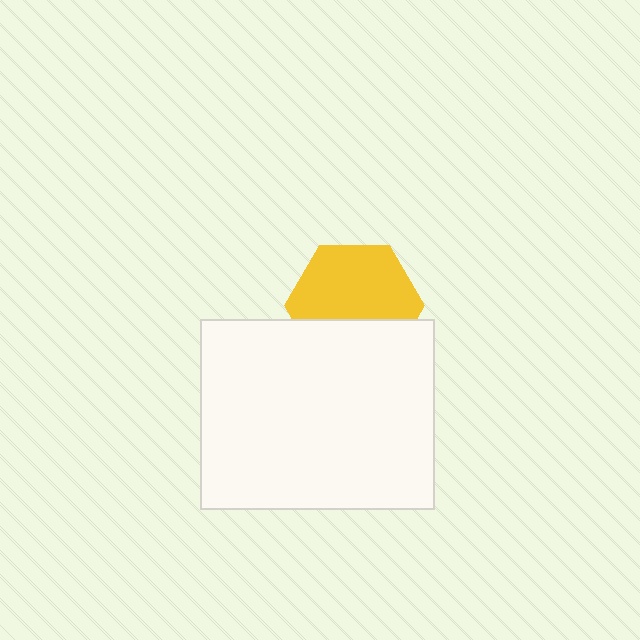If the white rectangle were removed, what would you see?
You would see the complete yellow hexagon.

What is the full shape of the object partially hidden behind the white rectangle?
The partially hidden object is a yellow hexagon.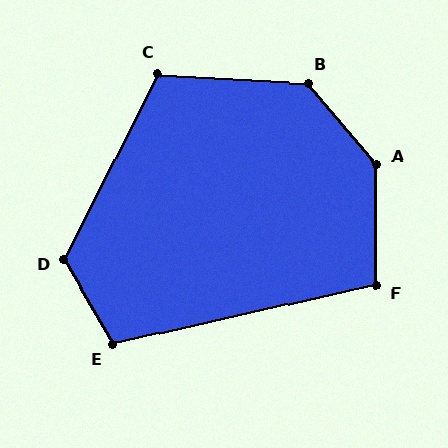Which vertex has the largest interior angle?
A, at approximately 139 degrees.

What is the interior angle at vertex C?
Approximately 113 degrees (obtuse).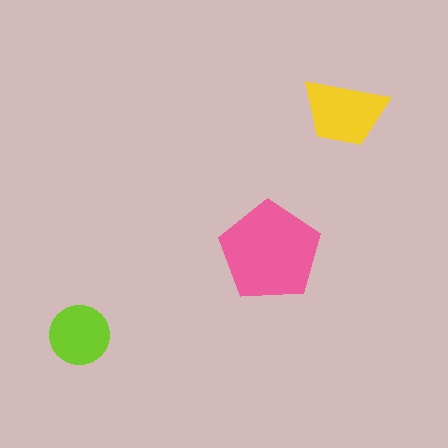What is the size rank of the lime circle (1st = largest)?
3rd.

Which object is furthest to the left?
The lime circle is leftmost.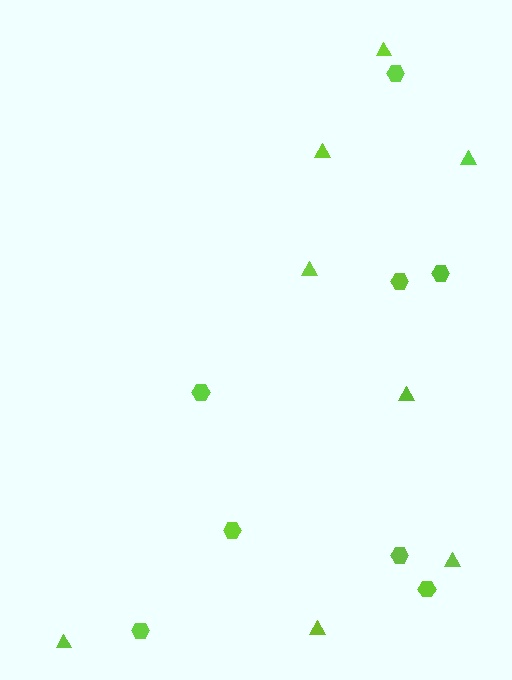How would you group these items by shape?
There are 2 groups: one group of triangles (8) and one group of hexagons (8).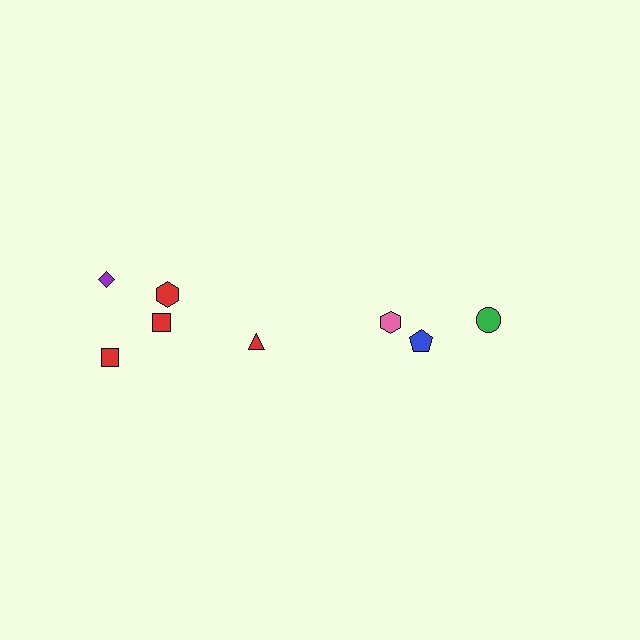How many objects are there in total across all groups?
There are 8 objects.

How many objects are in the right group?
There are 3 objects.